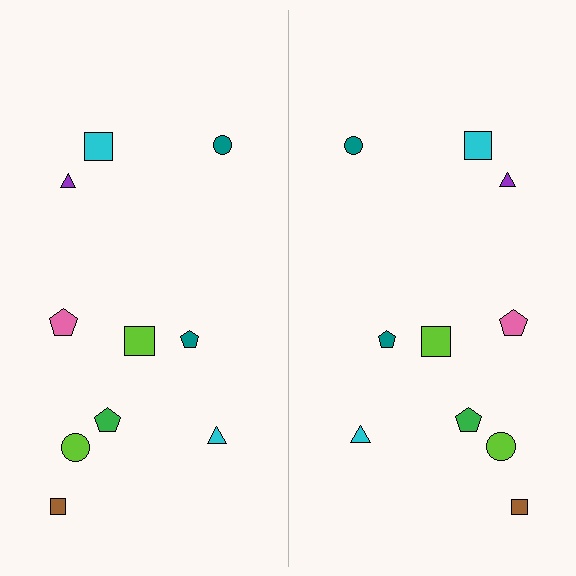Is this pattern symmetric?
Yes, this pattern has bilateral (reflection) symmetry.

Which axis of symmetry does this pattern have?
The pattern has a vertical axis of symmetry running through the center of the image.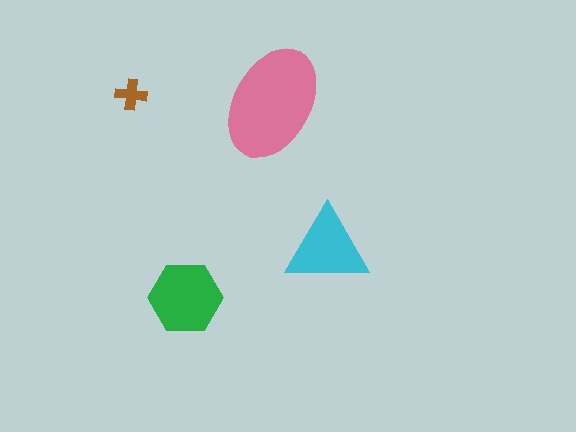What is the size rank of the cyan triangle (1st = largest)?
3rd.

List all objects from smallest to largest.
The brown cross, the cyan triangle, the green hexagon, the pink ellipse.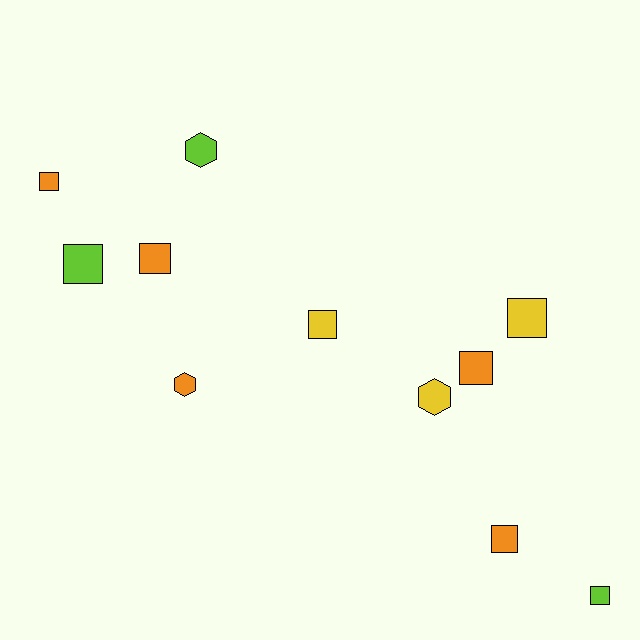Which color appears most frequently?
Orange, with 5 objects.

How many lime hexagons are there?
There is 1 lime hexagon.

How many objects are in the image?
There are 11 objects.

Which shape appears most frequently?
Square, with 8 objects.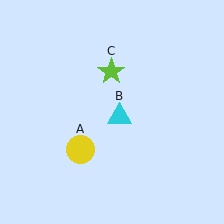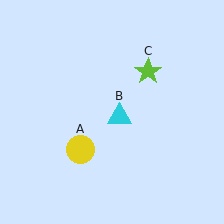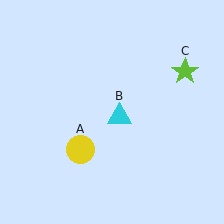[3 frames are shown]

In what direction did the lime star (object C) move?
The lime star (object C) moved right.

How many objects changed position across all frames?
1 object changed position: lime star (object C).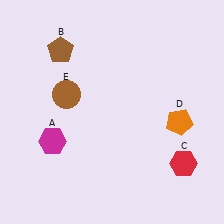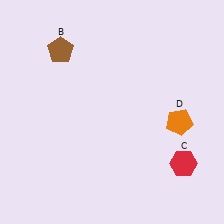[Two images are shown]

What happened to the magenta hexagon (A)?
The magenta hexagon (A) was removed in Image 2. It was in the bottom-left area of Image 1.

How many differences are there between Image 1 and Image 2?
There are 2 differences between the two images.